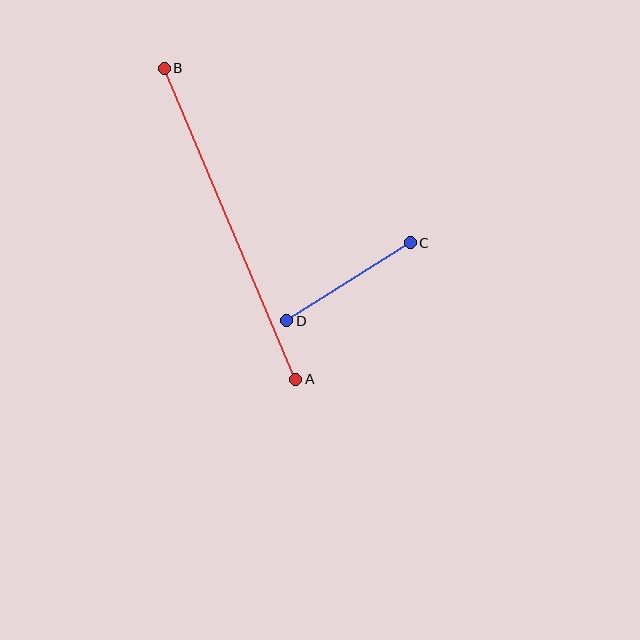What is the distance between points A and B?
The distance is approximately 338 pixels.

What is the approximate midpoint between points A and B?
The midpoint is at approximately (230, 224) pixels.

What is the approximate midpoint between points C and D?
The midpoint is at approximately (349, 282) pixels.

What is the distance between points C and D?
The distance is approximately 146 pixels.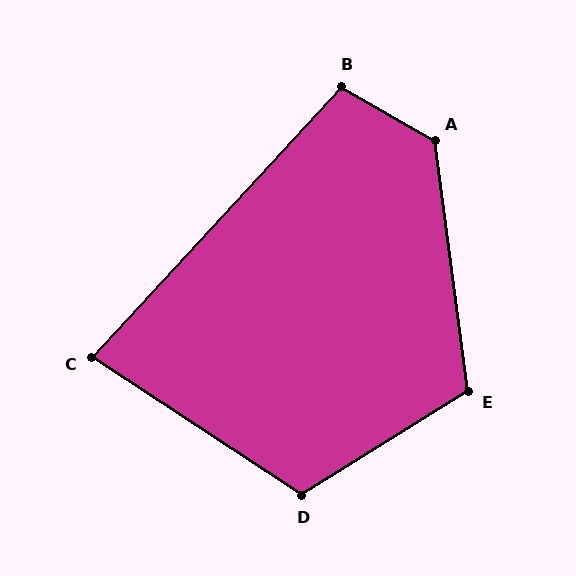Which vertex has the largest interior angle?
A, at approximately 127 degrees.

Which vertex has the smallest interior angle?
C, at approximately 81 degrees.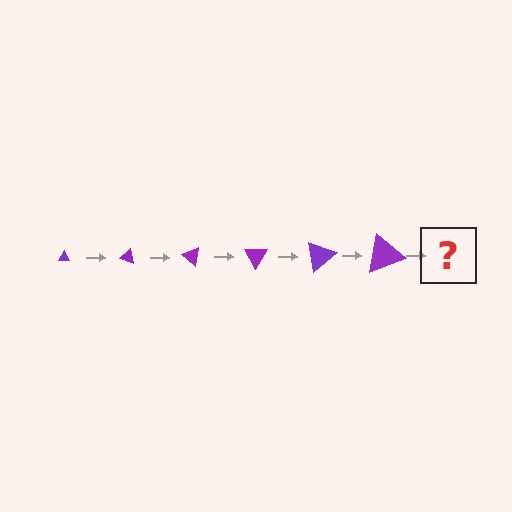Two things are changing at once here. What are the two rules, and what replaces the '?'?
The two rules are that the triangle grows larger each step and it rotates 20 degrees each step. The '?' should be a triangle, larger than the previous one and rotated 120 degrees from the start.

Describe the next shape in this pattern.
It should be a triangle, larger than the previous one and rotated 120 degrees from the start.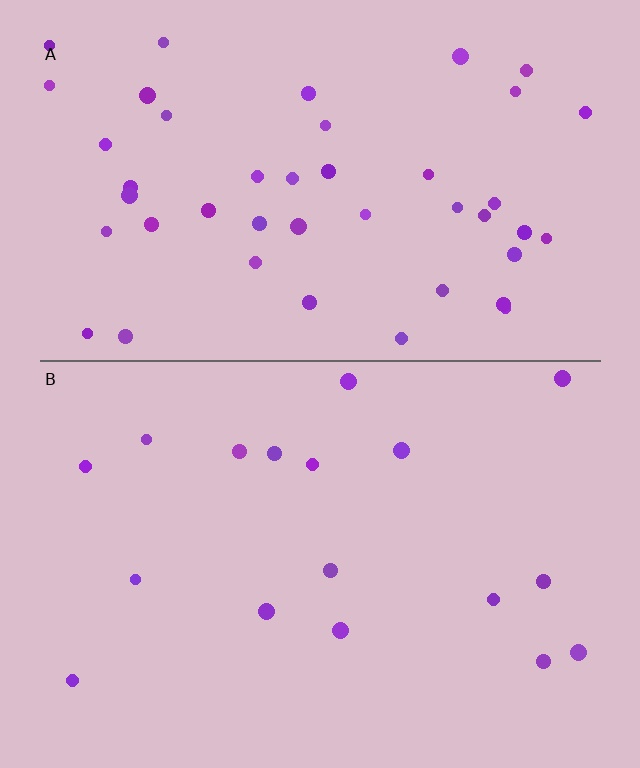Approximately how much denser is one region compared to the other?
Approximately 2.6× — region A over region B.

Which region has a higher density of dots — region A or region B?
A (the top).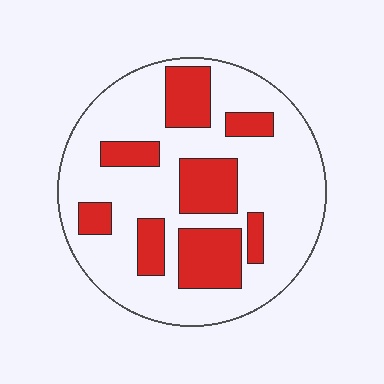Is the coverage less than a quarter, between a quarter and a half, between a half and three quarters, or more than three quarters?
Between a quarter and a half.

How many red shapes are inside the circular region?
8.